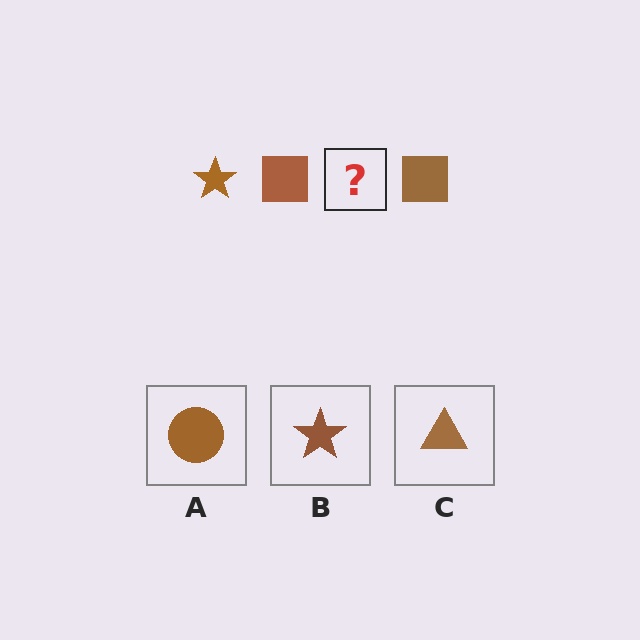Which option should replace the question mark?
Option B.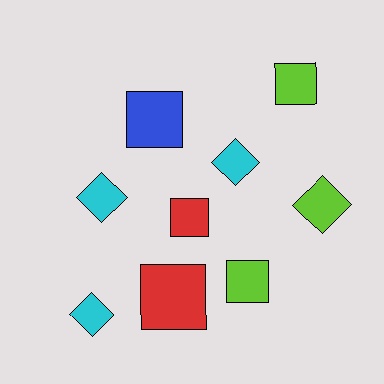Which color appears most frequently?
Cyan, with 3 objects.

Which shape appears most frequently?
Square, with 5 objects.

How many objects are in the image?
There are 9 objects.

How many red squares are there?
There are 2 red squares.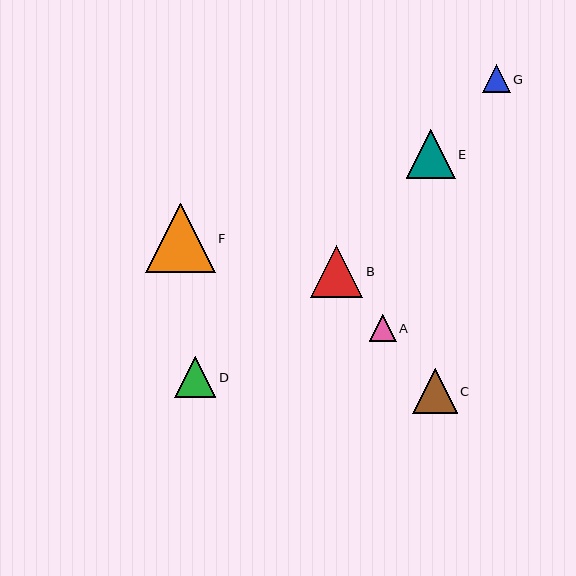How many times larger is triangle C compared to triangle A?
Triangle C is approximately 1.7 times the size of triangle A.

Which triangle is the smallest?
Triangle A is the smallest with a size of approximately 27 pixels.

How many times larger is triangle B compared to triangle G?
Triangle B is approximately 1.9 times the size of triangle G.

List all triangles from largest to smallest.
From largest to smallest: F, B, E, C, D, G, A.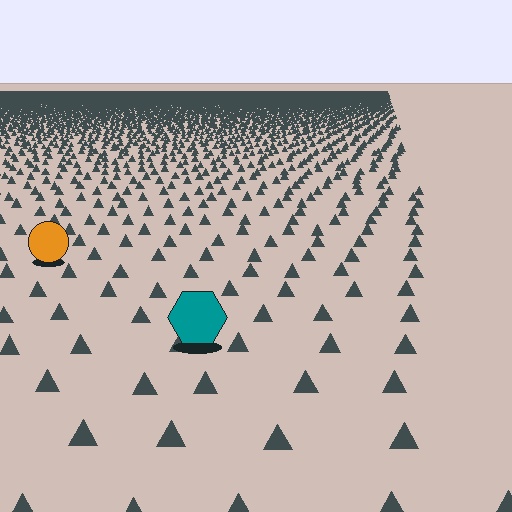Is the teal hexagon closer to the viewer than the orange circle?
Yes. The teal hexagon is closer — you can tell from the texture gradient: the ground texture is coarser near it.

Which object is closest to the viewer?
The teal hexagon is closest. The texture marks near it are larger and more spread out.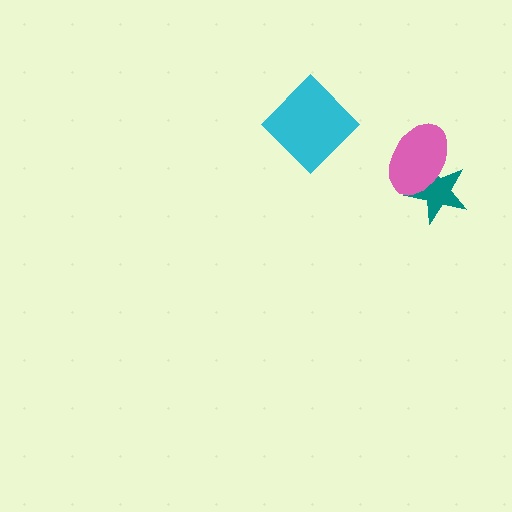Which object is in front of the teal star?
The pink ellipse is in front of the teal star.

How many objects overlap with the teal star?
1 object overlaps with the teal star.